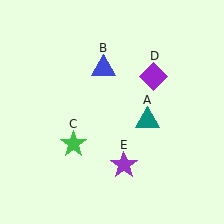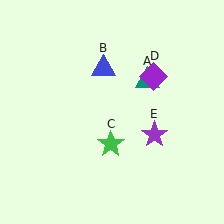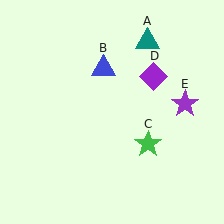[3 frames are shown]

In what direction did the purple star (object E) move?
The purple star (object E) moved up and to the right.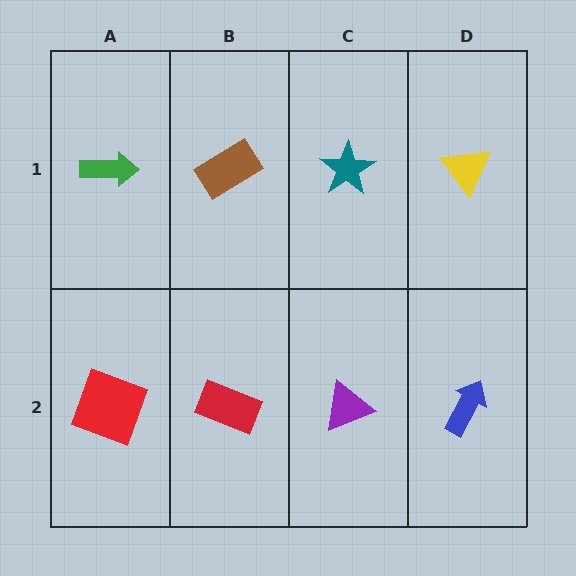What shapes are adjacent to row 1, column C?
A purple triangle (row 2, column C), a brown rectangle (row 1, column B), a yellow triangle (row 1, column D).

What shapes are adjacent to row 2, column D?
A yellow triangle (row 1, column D), a purple triangle (row 2, column C).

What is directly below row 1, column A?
A red square.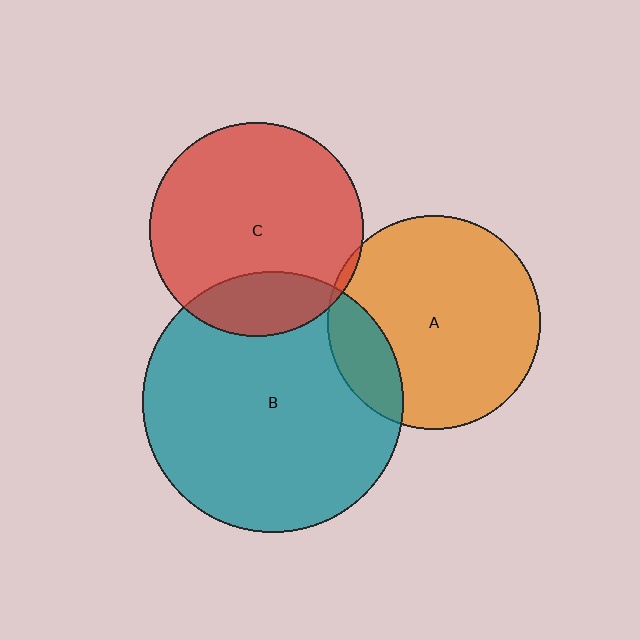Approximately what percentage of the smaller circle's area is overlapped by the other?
Approximately 15%.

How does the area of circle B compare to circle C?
Approximately 1.5 times.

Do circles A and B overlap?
Yes.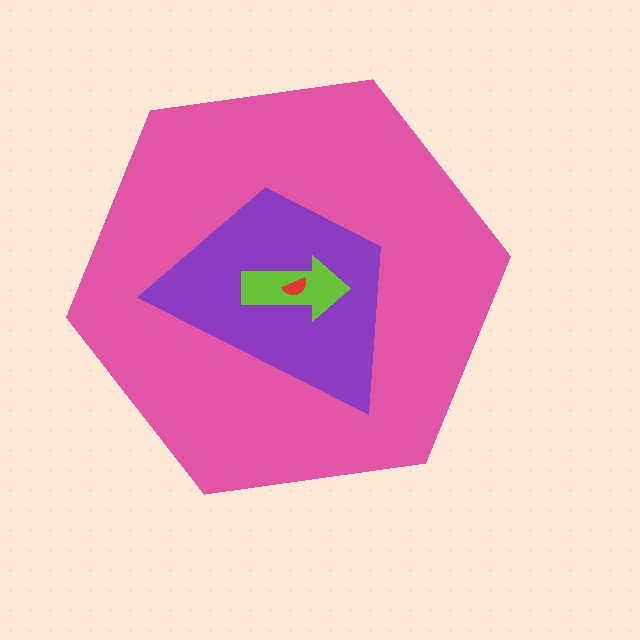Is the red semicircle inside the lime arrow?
Yes.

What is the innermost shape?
The red semicircle.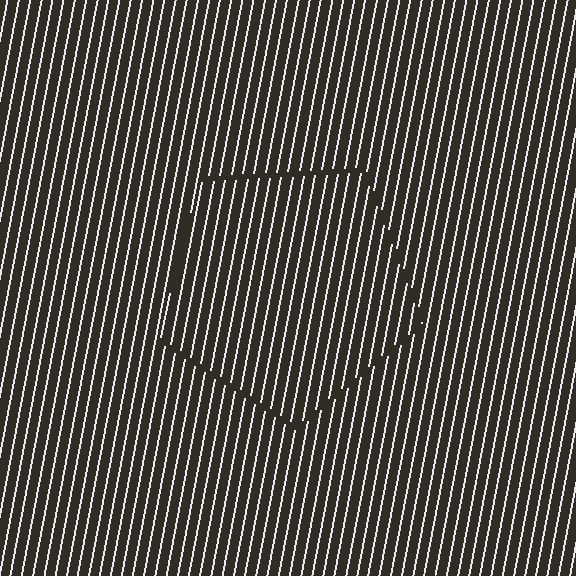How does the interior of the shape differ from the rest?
The interior of the shape contains the same grating, shifted by half a period — the contour is defined by the phase discontinuity where line-ends from the inner and outer gratings abut.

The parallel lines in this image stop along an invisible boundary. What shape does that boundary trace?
An illusory pentagon. The interior of the shape contains the same grating, shifted by half a period — the contour is defined by the phase discontinuity where line-ends from the inner and outer gratings abut.